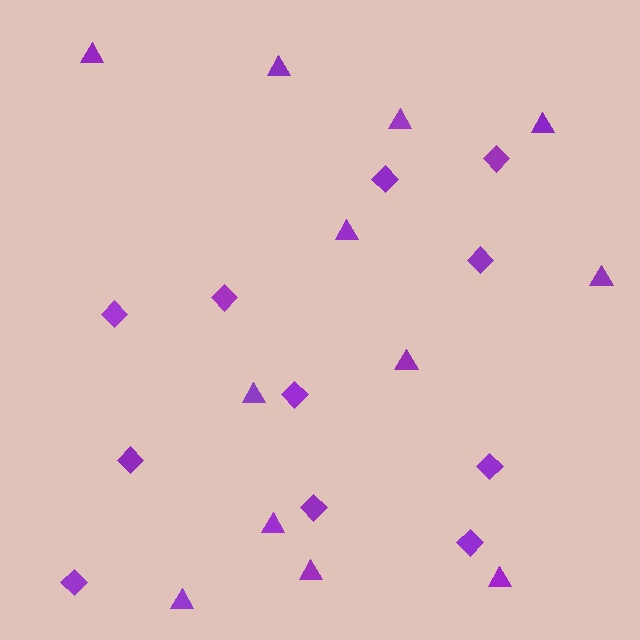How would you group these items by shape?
There are 2 groups: one group of triangles (12) and one group of diamonds (11).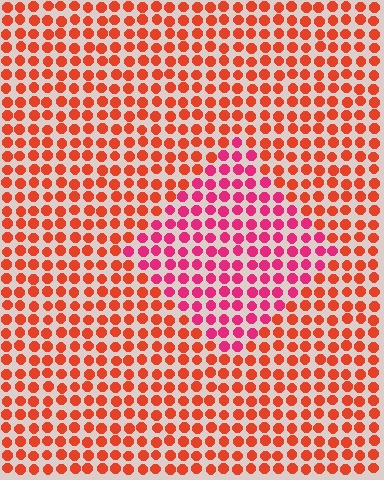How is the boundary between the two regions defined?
The boundary is defined purely by a slight shift in hue (about 35 degrees). Spacing, size, and orientation are identical on both sides.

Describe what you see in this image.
The image is filled with small red elements in a uniform arrangement. A diamond-shaped region is visible where the elements are tinted to a slightly different hue, forming a subtle color boundary.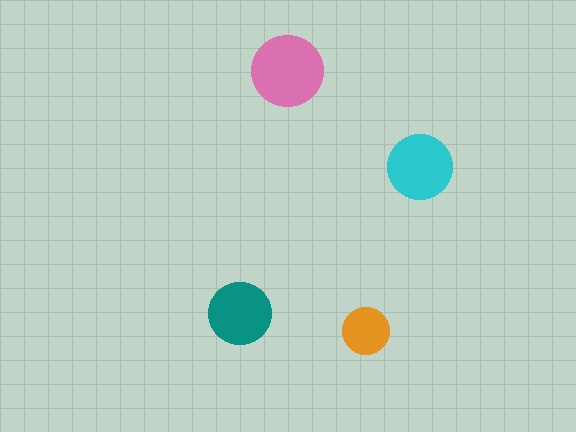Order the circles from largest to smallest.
the pink one, the cyan one, the teal one, the orange one.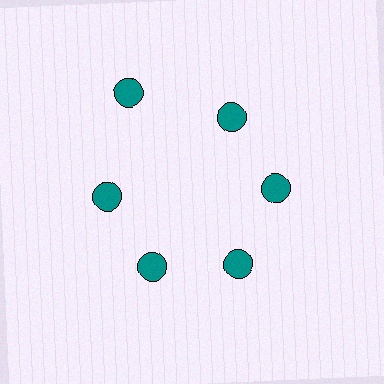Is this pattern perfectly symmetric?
No. The 6 teal circles are arranged in a ring, but one element near the 11 o'clock position is pushed outward from the center, breaking the 6-fold rotational symmetry.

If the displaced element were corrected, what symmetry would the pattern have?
It would have 6-fold rotational symmetry — the pattern would map onto itself every 60 degrees.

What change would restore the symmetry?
The symmetry would be restored by moving it inward, back onto the ring so that all 6 circles sit at equal angles and equal distance from the center.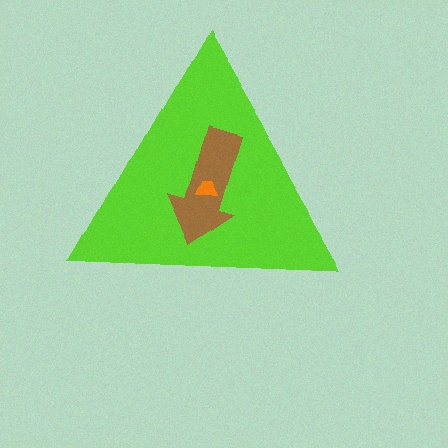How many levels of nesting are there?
3.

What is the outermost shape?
The lime triangle.